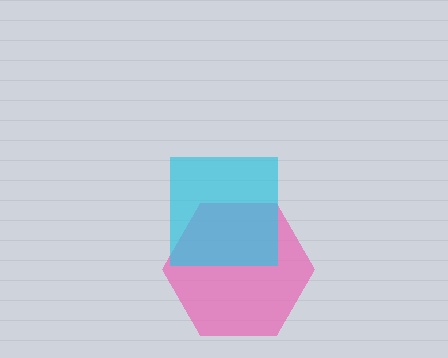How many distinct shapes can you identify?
There are 2 distinct shapes: a pink hexagon, a cyan square.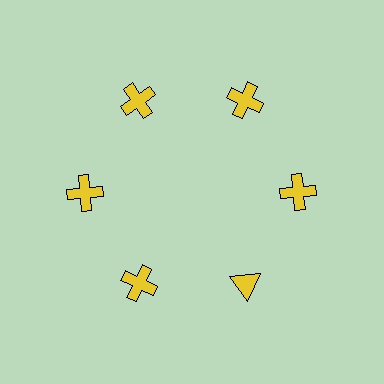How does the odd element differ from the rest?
It has a different shape: triangle instead of cross.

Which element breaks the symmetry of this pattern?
The yellow triangle at roughly the 5 o'clock position breaks the symmetry. All other shapes are yellow crosses.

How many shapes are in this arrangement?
There are 6 shapes arranged in a ring pattern.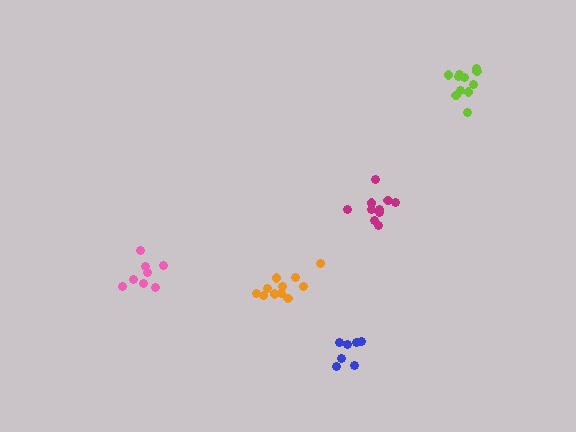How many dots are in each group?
Group 1: 10 dots, Group 2: 12 dots, Group 3: 8 dots, Group 4: 11 dots, Group 5: 7 dots (48 total).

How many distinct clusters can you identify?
There are 5 distinct clusters.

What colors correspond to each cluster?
The clusters are colored: magenta, orange, pink, lime, blue.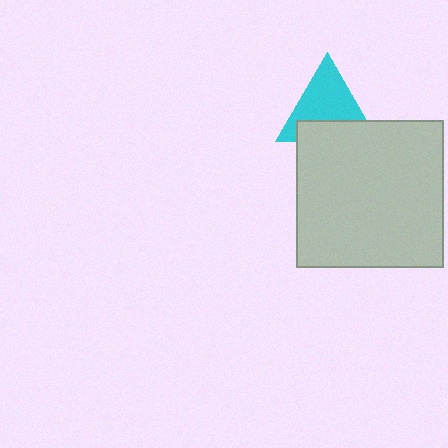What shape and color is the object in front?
The object in front is a light gray square.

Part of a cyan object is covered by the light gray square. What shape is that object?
It is a triangle.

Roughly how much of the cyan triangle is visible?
About half of it is visible (roughly 64%).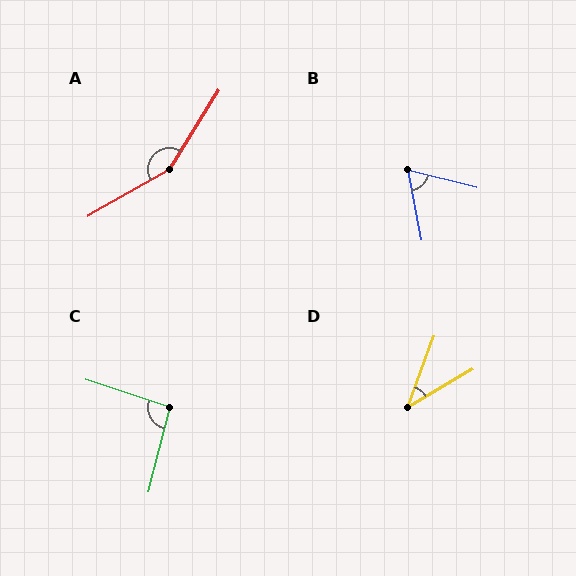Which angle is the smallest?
D, at approximately 39 degrees.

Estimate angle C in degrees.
Approximately 94 degrees.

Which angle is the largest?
A, at approximately 151 degrees.